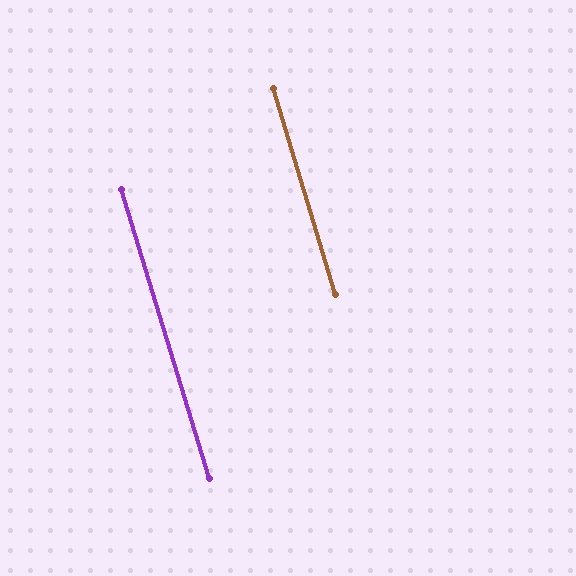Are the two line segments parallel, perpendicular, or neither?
Parallel — their directions differ by only 0.3°.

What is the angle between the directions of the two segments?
Approximately 0 degrees.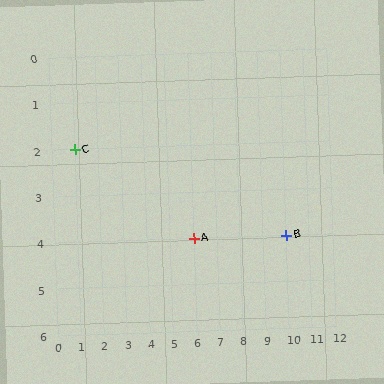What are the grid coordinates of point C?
Point C is at grid coordinates (1, 2).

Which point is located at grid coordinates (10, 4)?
Point B is at (10, 4).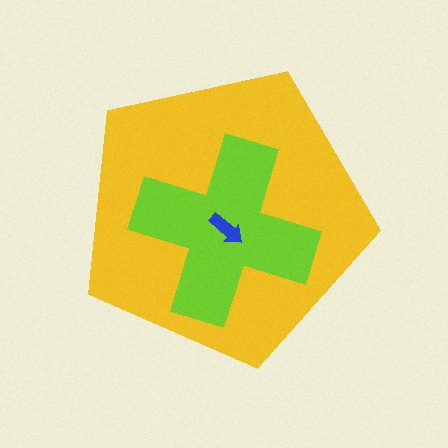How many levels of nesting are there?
3.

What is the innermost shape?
The blue arrow.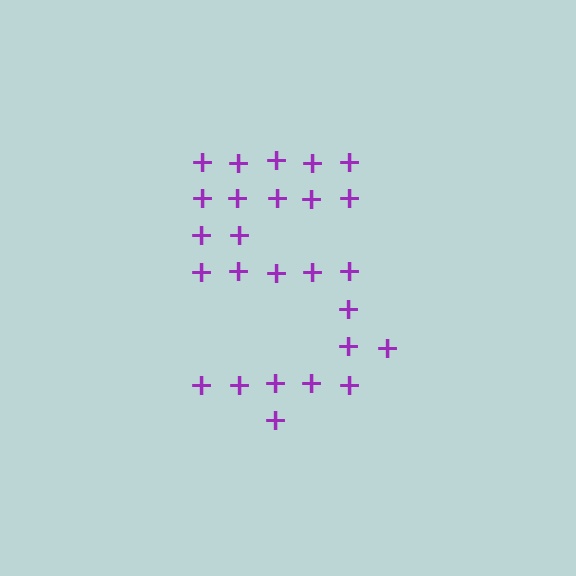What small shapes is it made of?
It is made of small plus signs.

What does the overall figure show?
The overall figure shows the digit 5.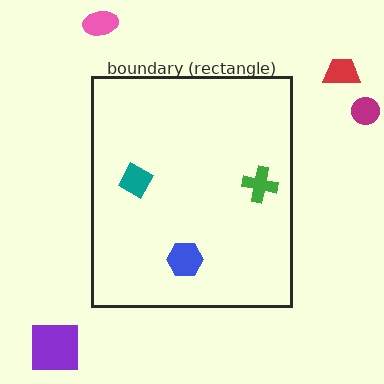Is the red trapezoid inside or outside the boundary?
Outside.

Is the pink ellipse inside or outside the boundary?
Outside.